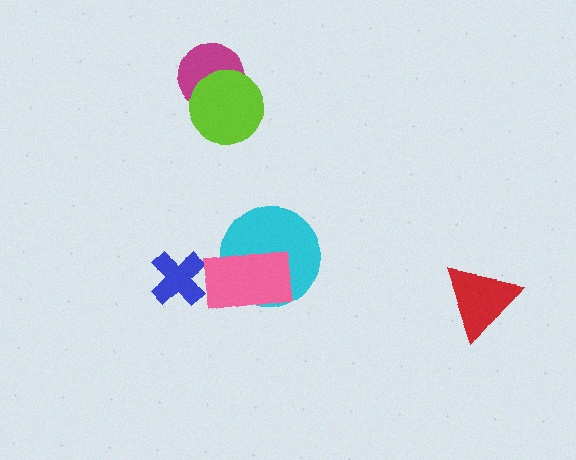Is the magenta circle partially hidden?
Yes, it is partially covered by another shape.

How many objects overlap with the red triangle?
0 objects overlap with the red triangle.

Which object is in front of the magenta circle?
The lime circle is in front of the magenta circle.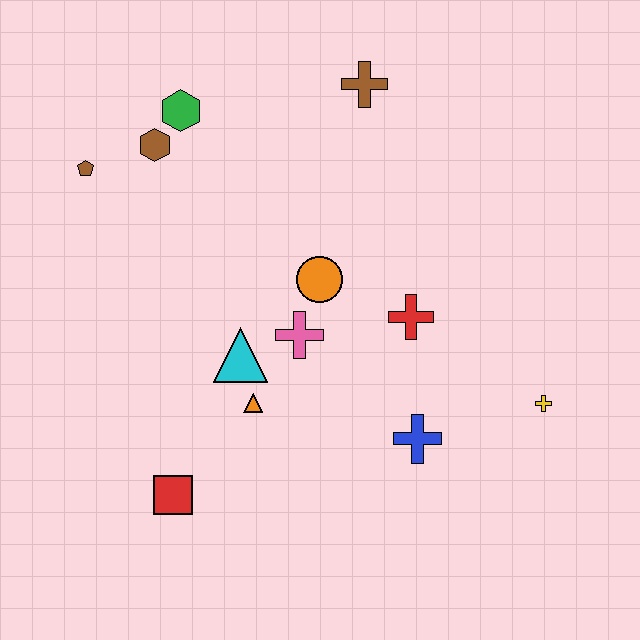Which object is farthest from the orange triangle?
The brown cross is farthest from the orange triangle.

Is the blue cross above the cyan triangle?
No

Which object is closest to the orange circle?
The pink cross is closest to the orange circle.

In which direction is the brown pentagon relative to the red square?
The brown pentagon is above the red square.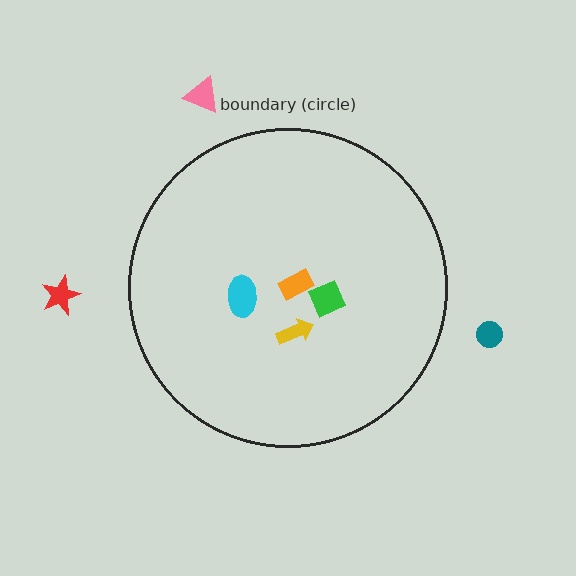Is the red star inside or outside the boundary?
Outside.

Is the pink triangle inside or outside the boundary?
Outside.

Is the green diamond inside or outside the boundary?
Inside.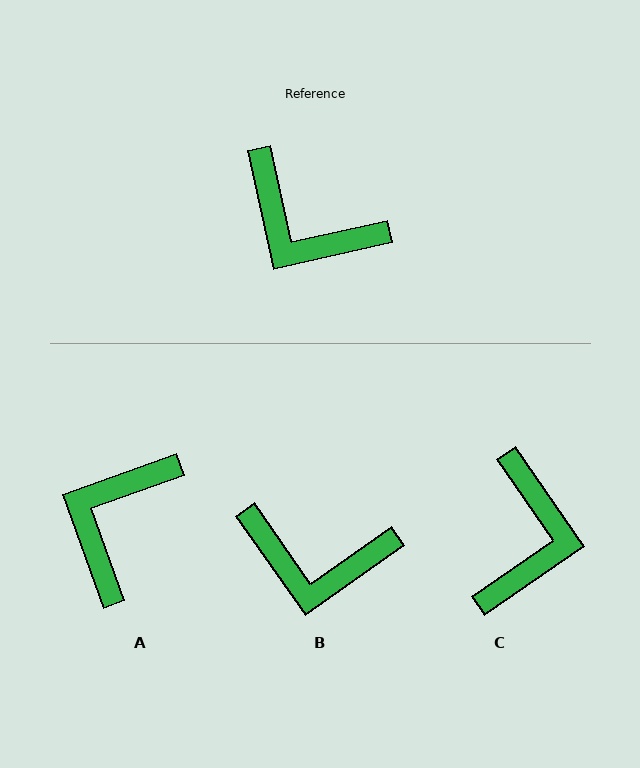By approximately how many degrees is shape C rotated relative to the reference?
Approximately 112 degrees counter-clockwise.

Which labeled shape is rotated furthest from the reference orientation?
C, about 112 degrees away.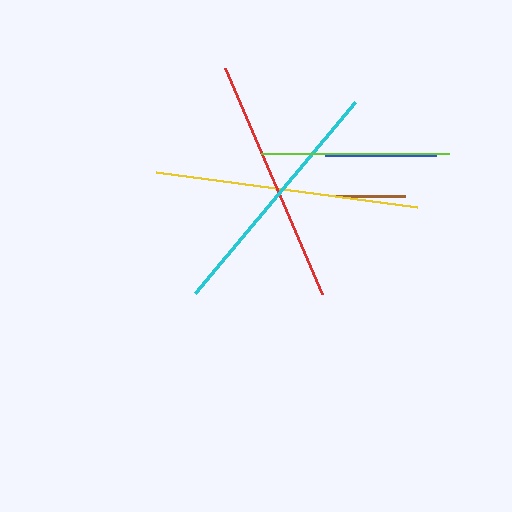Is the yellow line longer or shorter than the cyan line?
The yellow line is longer than the cyan line.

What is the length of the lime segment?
The lime segment is approximately 188 pixels long.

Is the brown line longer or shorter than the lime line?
The lime line is longer than the brown line.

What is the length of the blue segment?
The blue segment is approximately 111 pixels long.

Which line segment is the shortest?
The brown line is the shortest at approximately 71 pixels.